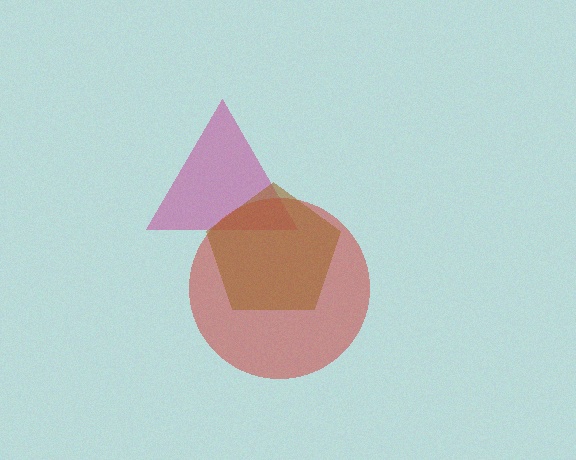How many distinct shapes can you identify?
There are 3 distinct shapes: a magenta triangle, a red circle, a brown pentagon.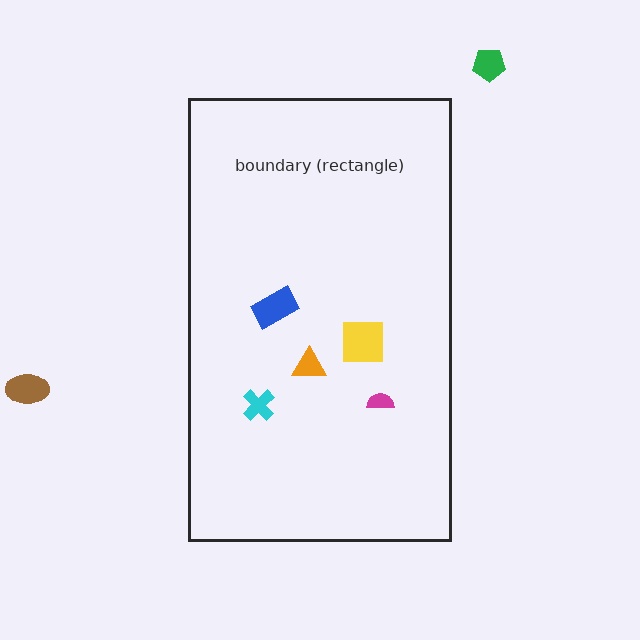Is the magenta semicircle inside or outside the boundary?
Inside.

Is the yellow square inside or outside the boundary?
Inside.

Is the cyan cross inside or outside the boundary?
Inside.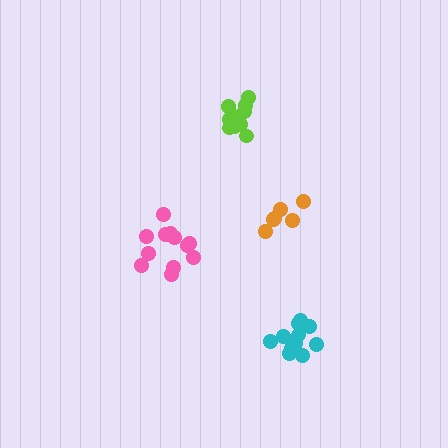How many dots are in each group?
Group 1: 6 dots, Group 2: 10 dots, Group 3: 12 dots, Group 4: 12 dots (40 total).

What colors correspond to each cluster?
The clusters are colored: orange, lime, cyan, pink.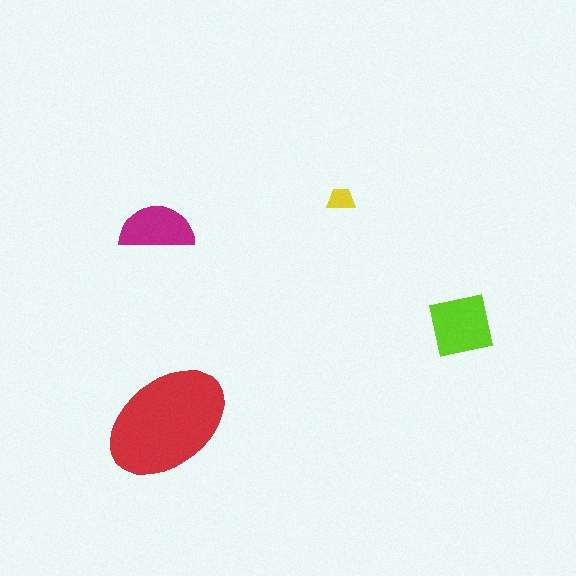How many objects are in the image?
There are 4 objects in the image.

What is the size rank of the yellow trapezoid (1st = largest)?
4th.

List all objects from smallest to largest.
The yellow trapezoid, the magenta semicircle, the lime square, the red ellipse.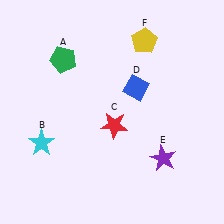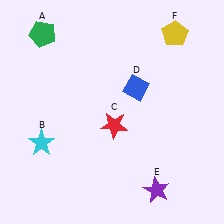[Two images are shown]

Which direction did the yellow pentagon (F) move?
The yellow pentagon (F) moved right.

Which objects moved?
The objects that moved are: the green pentagon (A), the purple star (E), the yellow pentagon (F).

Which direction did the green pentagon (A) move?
The green pentagon (A) moved up.